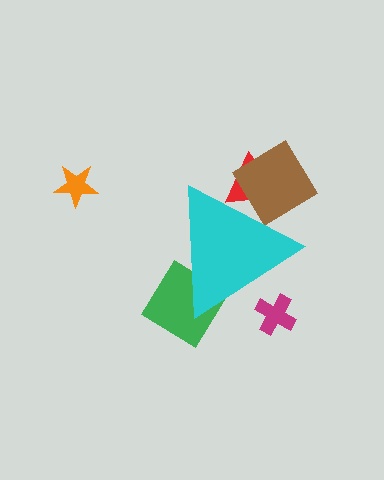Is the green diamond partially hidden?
Yes, the green diamond is partially hidden behind the cyan triangle.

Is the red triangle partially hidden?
Yes, the red triangle is partially hidden behind the cyan triangle.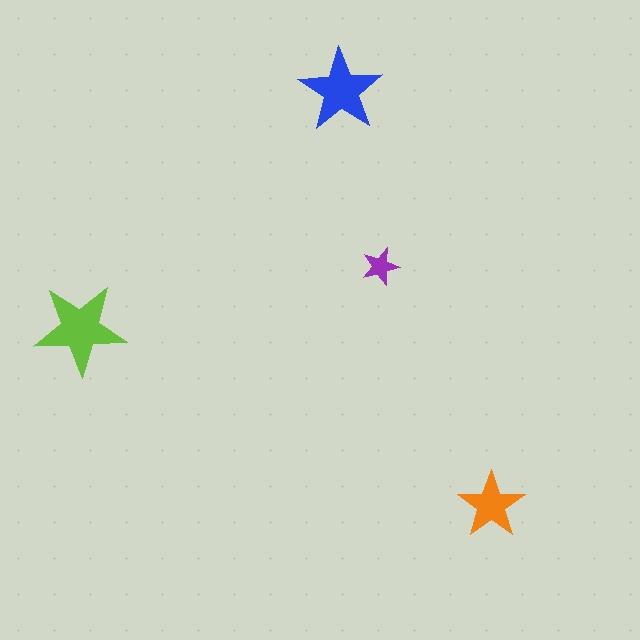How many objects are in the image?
There are 4 objects in the image.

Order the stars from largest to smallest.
the lime one, the blue one, the orange one, the purple one.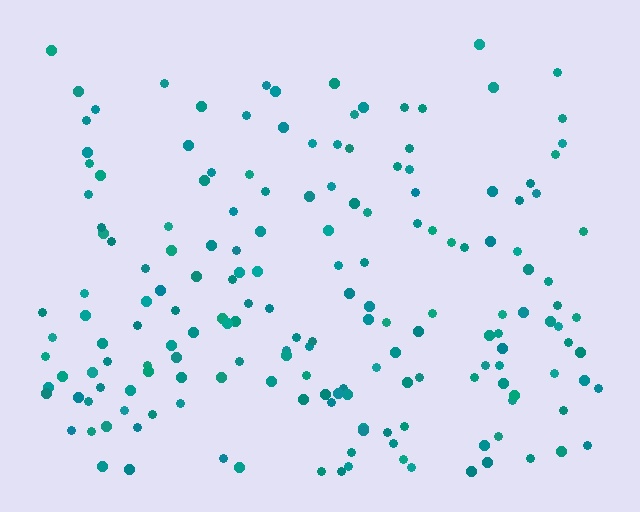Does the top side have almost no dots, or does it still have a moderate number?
Still a moderate number, just noticeably fewer than the bottom.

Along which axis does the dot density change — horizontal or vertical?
Vertical.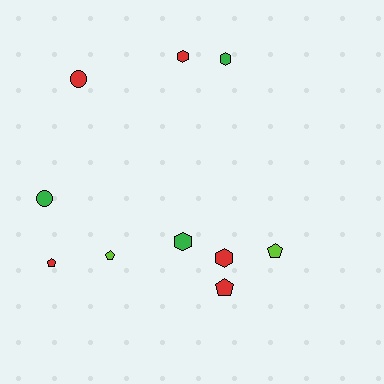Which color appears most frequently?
Red, with 5 objects.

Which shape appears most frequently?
Pentagon, with 4 objects.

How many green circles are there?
There is 1 green circle.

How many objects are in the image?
There are 10 objects.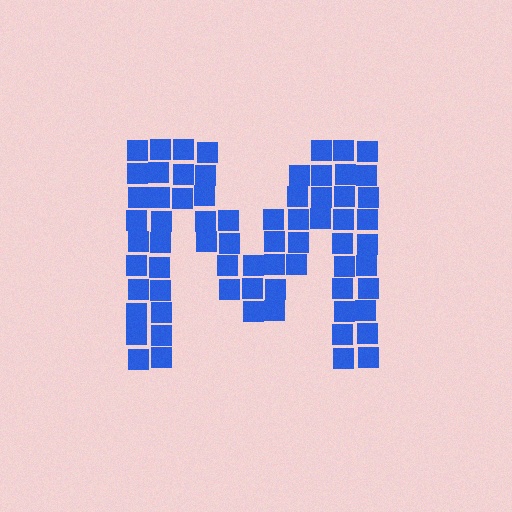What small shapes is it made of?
It is made of small squares.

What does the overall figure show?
The overall figure shows the letter M.